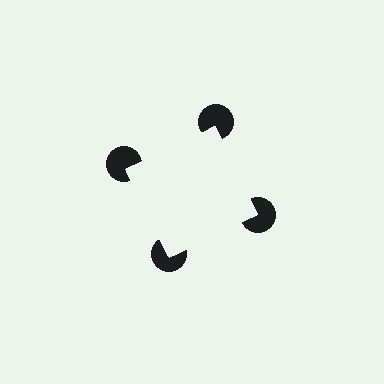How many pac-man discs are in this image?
There are 4 — one at each vertex of the illusory square.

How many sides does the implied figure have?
4 sides.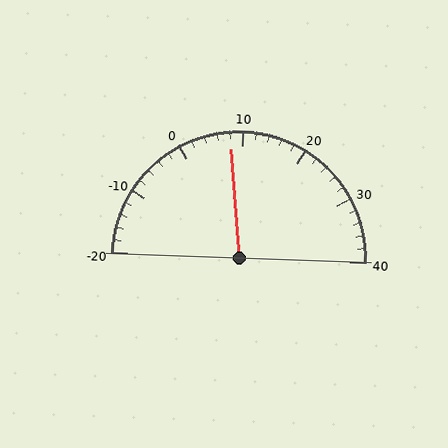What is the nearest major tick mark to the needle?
The nearest major tick mark is 10.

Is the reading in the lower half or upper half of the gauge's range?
The reading is in the lower half of the range (-20 to 40).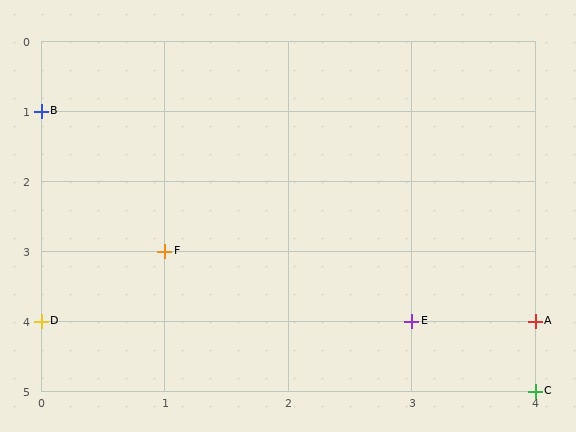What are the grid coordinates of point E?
Point E is at grid coordinates (3, 4).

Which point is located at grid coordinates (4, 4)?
Point A is at (4, 4).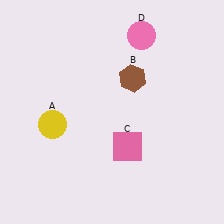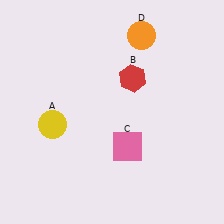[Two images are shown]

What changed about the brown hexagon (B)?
In Image 1, B is brown. In Image 2, it changed to red.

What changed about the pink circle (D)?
In Image 1, D is pink. In Image 2, it changed to orange.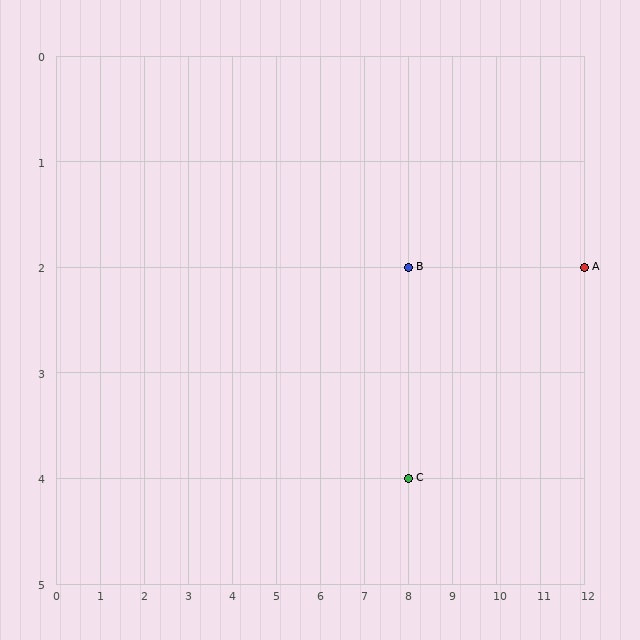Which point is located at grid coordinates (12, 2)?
Point A is at (12, 2).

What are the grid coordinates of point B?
Point B is at grid coordinates (8, 2).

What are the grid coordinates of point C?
Point C is at grid coordinates (8, 4).